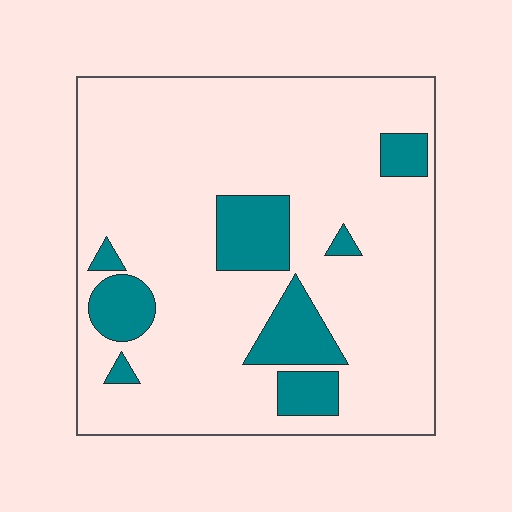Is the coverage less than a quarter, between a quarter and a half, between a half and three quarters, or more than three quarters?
Less than a quarter.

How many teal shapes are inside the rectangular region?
8.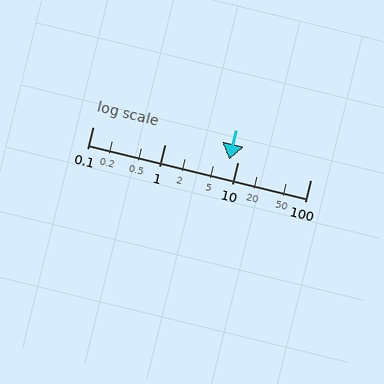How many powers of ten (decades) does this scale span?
The scale spans 3 decades, from 0.1 to 100.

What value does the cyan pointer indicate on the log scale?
The pointer indicates approximately 7.5.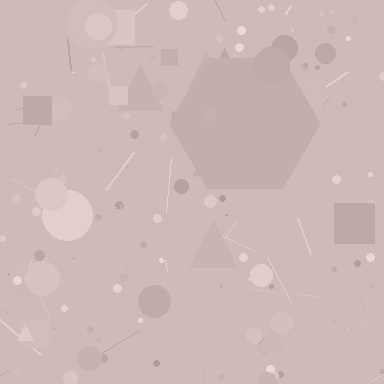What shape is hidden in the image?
A hexagon is hidden in the image.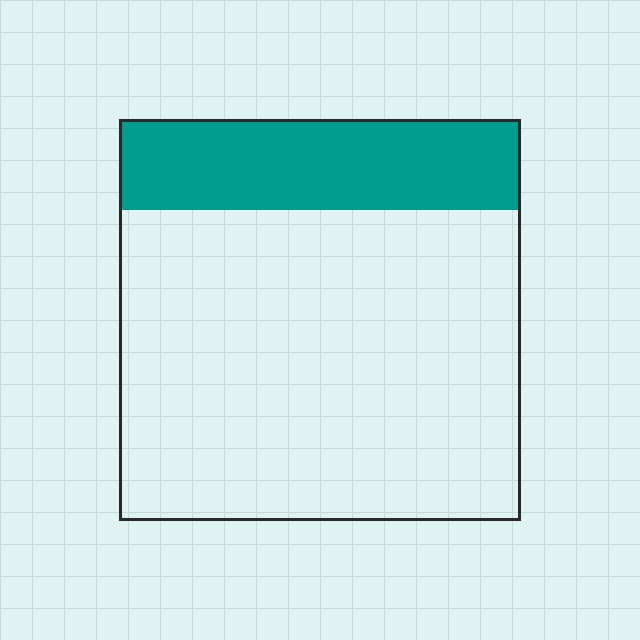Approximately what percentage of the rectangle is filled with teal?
Approximately 25%.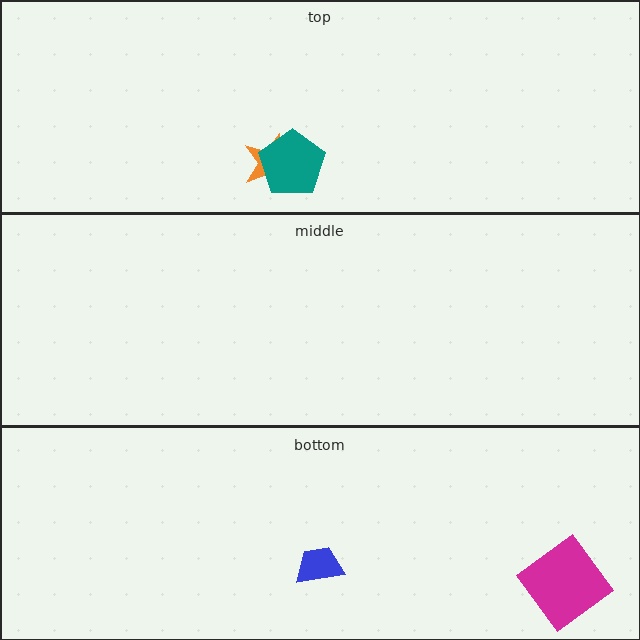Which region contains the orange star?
The top region.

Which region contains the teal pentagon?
The top region.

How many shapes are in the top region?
2.